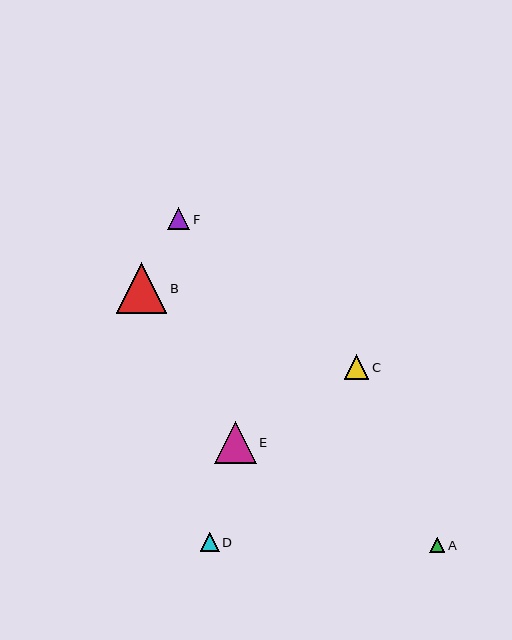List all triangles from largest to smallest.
From largest to smallest: B, E, C, F, D, A.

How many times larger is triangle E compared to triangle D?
Triangle E is approximately 2.2 times the size of triangle D.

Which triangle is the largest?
Triangle B is the largest with a size of approximately 51 pixels.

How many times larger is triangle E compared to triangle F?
Triangle E is approximately 1.9 times the size of triangle F.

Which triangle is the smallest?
Triangle A is the smallest with a size of approximately 15 pixels.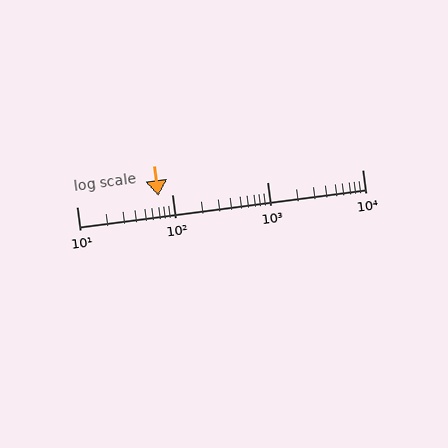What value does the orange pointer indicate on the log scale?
The pointer indicates approximately 72.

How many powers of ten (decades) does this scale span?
The scale spans 3 decades, from 10 to 10000.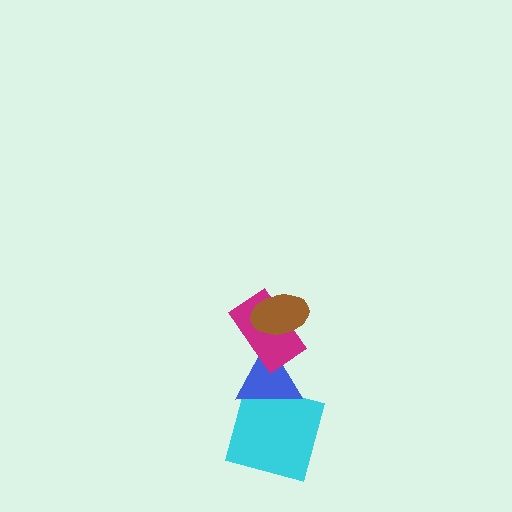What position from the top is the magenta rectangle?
The magenta rectangle is 2nd from the top.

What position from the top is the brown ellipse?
The brown ellipse is 1st from the top.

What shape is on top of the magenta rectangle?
The brown ellipse is on top of the magenta rectangle.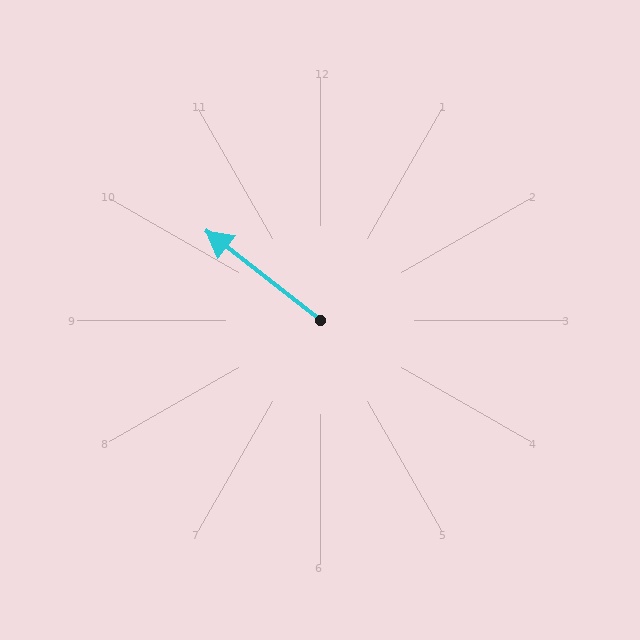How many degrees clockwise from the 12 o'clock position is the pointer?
Approximately 308 degrees.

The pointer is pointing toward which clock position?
Roughly 10 o'clock.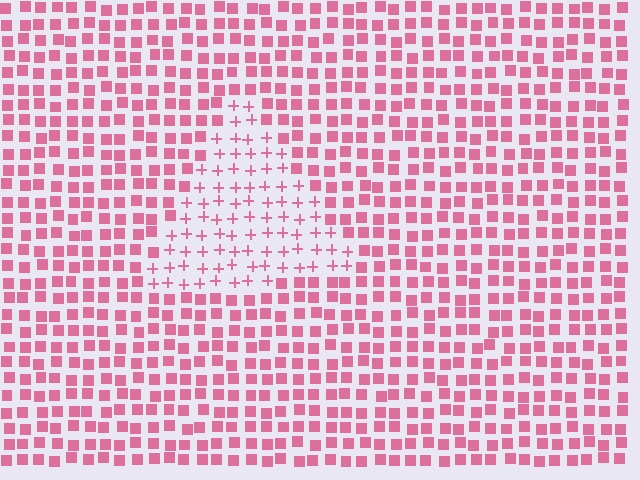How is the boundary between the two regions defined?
The boundary is defined by a change in element shape: plus signs inside vs. squares outside. All elements share the same color and spacing.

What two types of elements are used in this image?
The image uses plus signs inside the triangle region and squares outside it.